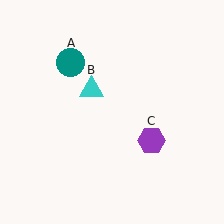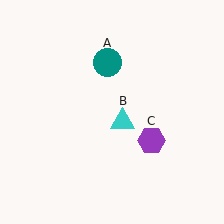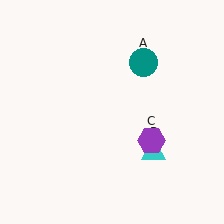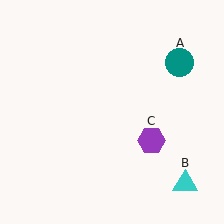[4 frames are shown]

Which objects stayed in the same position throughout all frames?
Purple hexagon (object C) remained stationary.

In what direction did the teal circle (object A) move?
The teal circle (object A) moved right.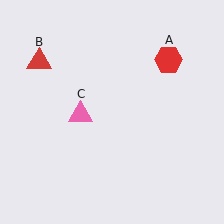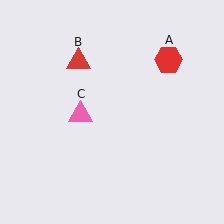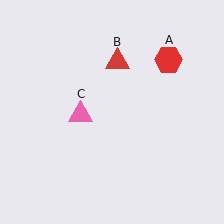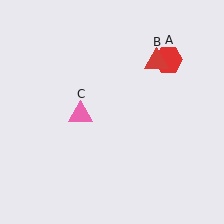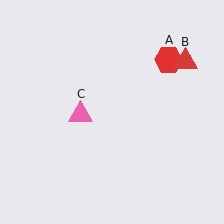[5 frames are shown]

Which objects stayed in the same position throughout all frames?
Red hexagon (object A) and pink triangle (object C) remained stationary.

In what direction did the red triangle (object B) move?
The red triangle (object B) moved right.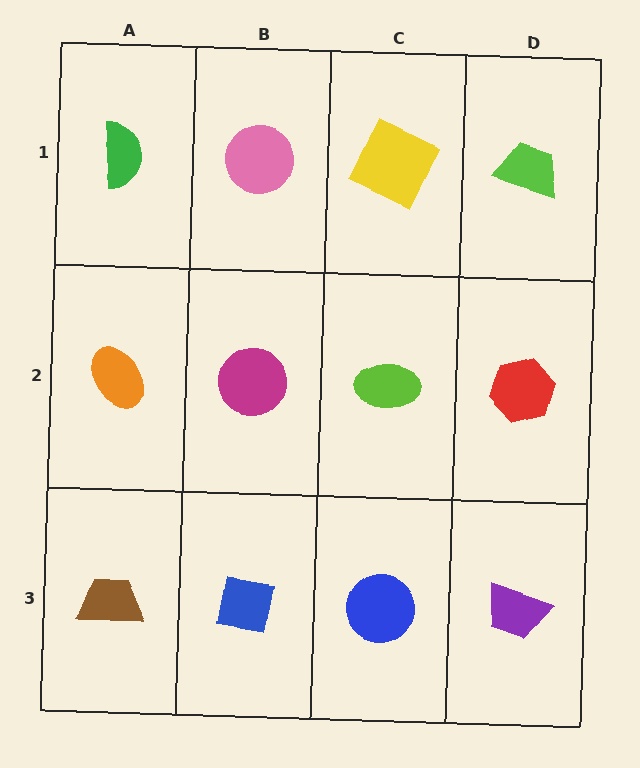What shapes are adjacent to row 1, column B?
A magenta circle (row 2, column B), a green semicircle (row 1, column A), a yellow square (row 1, column C).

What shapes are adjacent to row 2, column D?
A lime trapezoid (row 1, column D), a purple trapezoid (row 3, column D), a lime ellipse (row 2, column C).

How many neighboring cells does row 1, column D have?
2.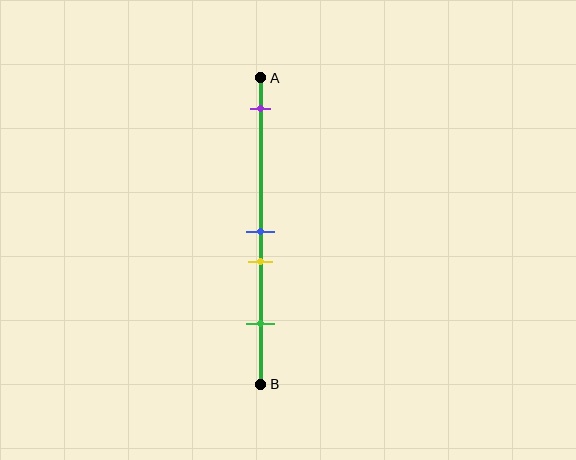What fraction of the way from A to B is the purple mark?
The purple mark is approximately 10% (0.1) of the way from A to B.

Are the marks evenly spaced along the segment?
No, the marks are not evenly spaced.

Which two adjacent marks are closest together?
The blue and yellow marks are the closest adjacent pair.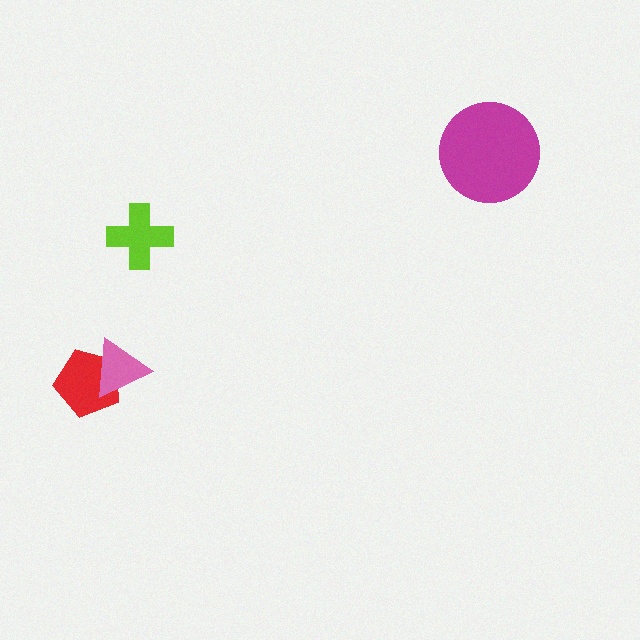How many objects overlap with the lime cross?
0 objects overlap with the lime cross.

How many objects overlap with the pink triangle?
1 object overlaps with the pink triangle.